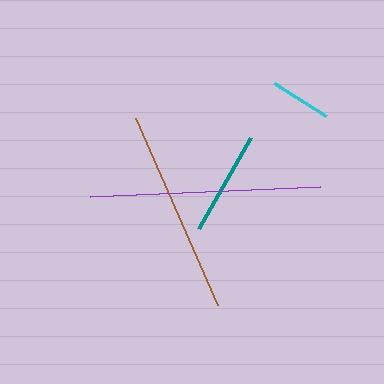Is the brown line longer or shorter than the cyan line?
The brown line is longer than the cyan line.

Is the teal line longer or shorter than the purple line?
The purple line is longer than the teal line.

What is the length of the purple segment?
The purple segment is approximately 230 pixels long.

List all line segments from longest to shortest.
From longest to shortest: purple, brown, teal, cyan.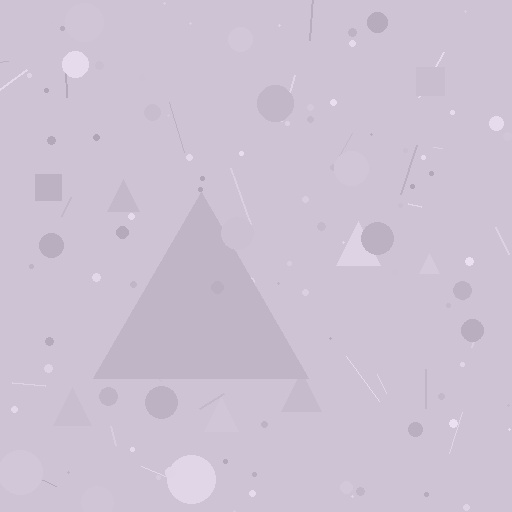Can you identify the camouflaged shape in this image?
The camouflaged shape is a triangle.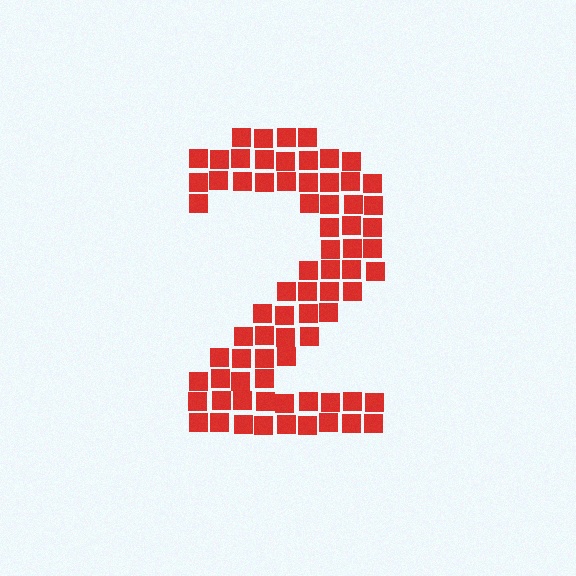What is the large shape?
The large shape is the digit 2.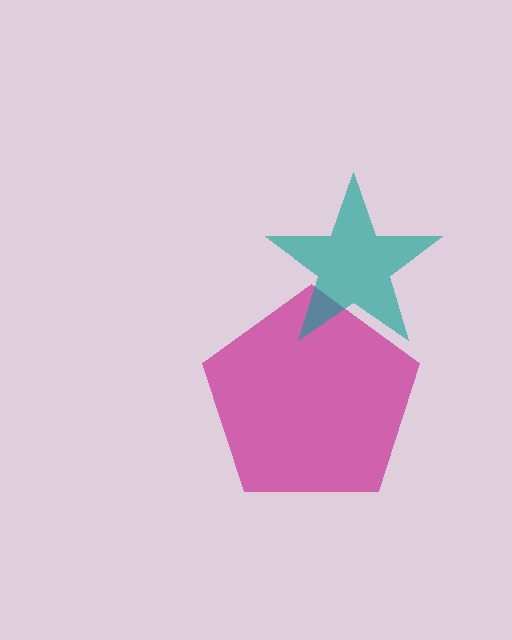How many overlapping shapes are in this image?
There are 2 overlapping shapes in the image.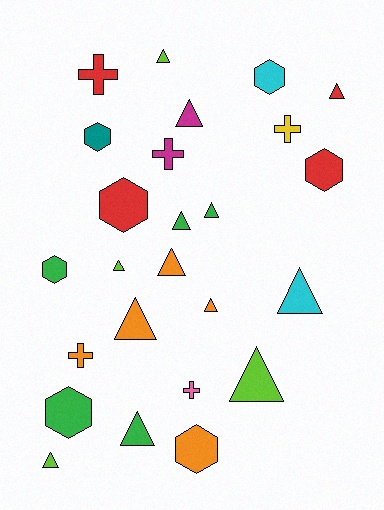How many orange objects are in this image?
There are 5 orange objects.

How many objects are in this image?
There are 25 objects.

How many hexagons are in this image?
There are 7 hexagons.